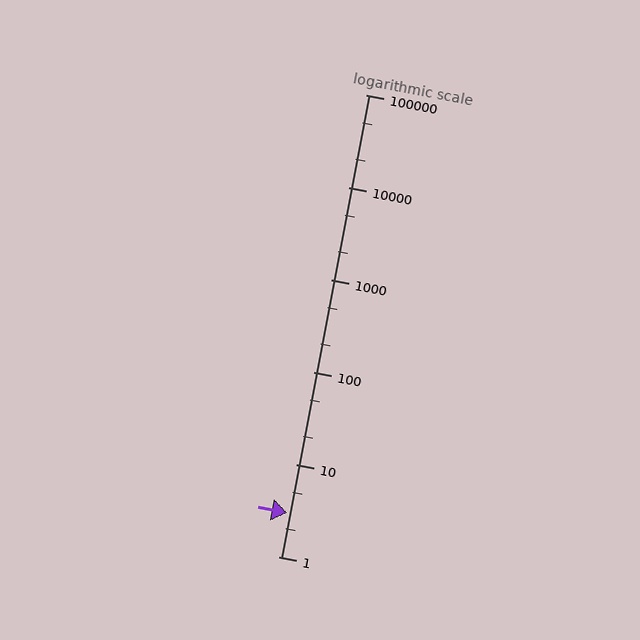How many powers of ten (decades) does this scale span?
The scale spans 5 decades, from 1 to 100000.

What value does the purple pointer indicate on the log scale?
The pointer indicates approximately 3.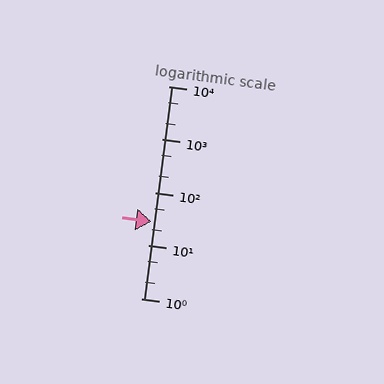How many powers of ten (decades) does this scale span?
The scale spans 4 decades, from 1 to 10000.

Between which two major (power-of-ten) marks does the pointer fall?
The pointer is between 10 and 100.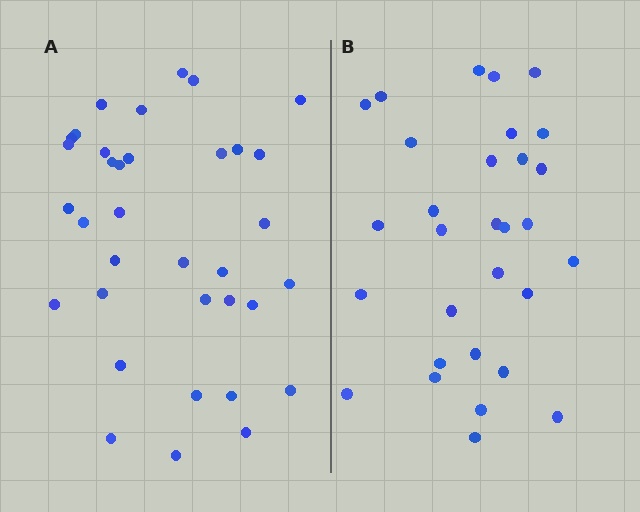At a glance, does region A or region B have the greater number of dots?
Region A (the left region) has more dots.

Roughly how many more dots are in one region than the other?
Region A has about 5 more dots than region B.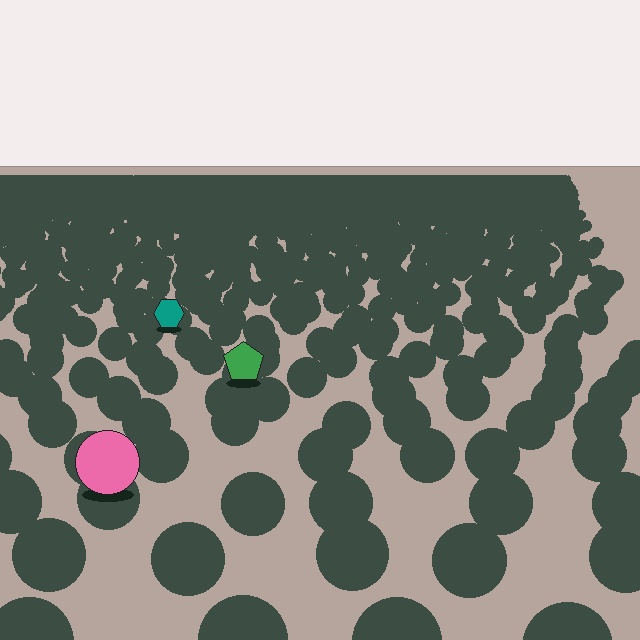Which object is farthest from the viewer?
The teal hexagon is farthest from the viewer. It appears smaller and the ground texture around it is denser.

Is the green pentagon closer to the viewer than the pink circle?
No. The pink circle is closer — you can tell from the texture gradient: the ground texture is coarser near it.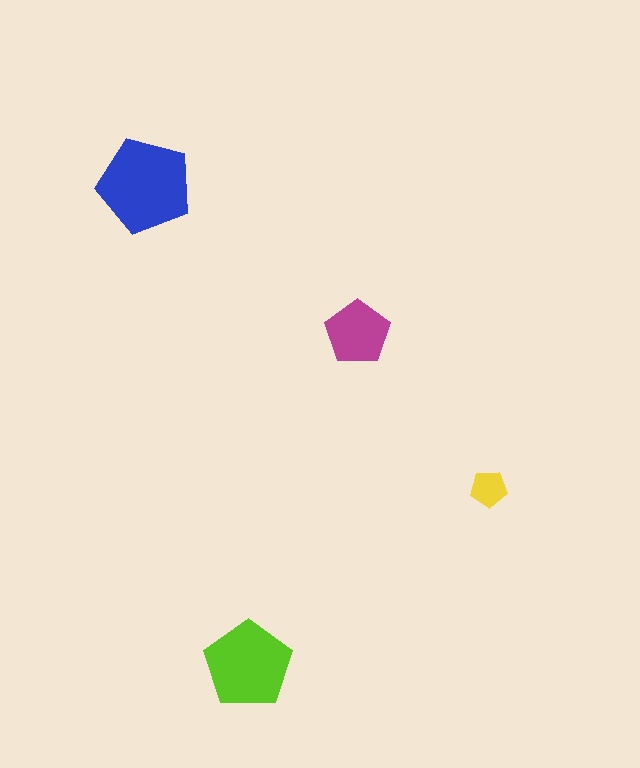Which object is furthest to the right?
The yellow pentagon is rightmost.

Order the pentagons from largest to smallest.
the blue one, the lime one, the magenta one, the yellow one.